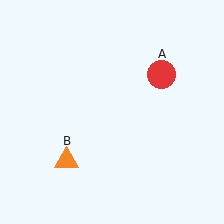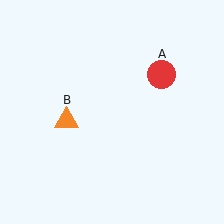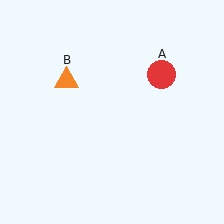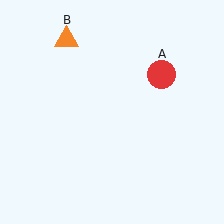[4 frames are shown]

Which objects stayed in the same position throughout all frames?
Red circle (object A) remained stationary.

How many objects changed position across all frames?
1 object changed position: orange triangle (object B).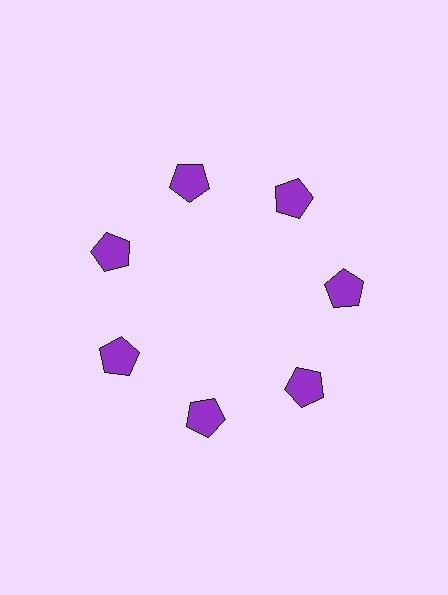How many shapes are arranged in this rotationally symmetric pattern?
There are 7 shapes, arranged in 7 groups of 1.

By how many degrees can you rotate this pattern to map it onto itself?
The pattern maps onto itself every 51 degrees of rotation.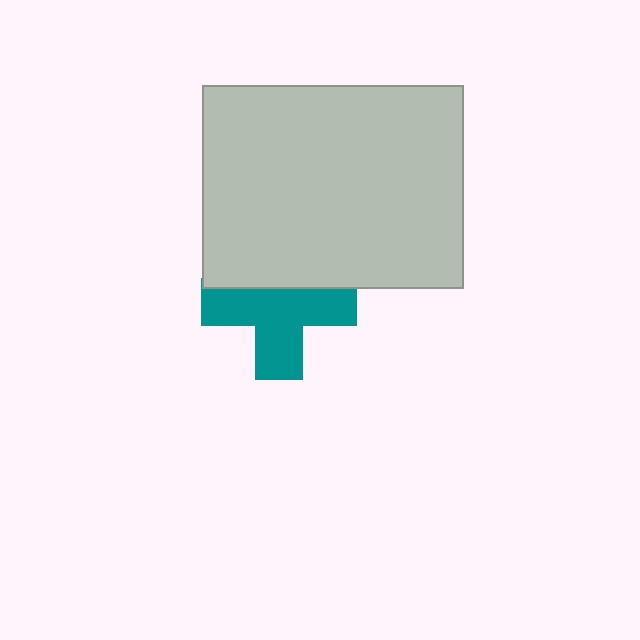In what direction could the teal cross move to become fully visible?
The teal cross could move down. That would shift it out from behind the light gray rectangle entirely.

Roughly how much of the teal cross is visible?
About half of it is visible (roughly 65%).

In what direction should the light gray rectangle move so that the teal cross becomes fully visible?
The light gray rectangle should move up. That is the shortest direction to clear the overlap and leave the teal cross fully visible.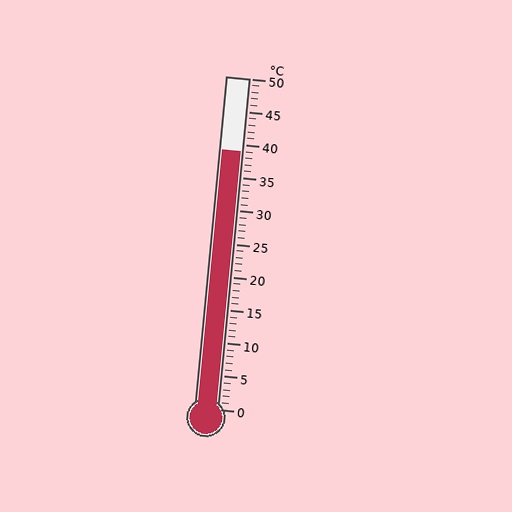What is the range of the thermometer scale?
The thermometer scale ranges from 0°C to 50°C.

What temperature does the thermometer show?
The thermometer shows approximately 39°C.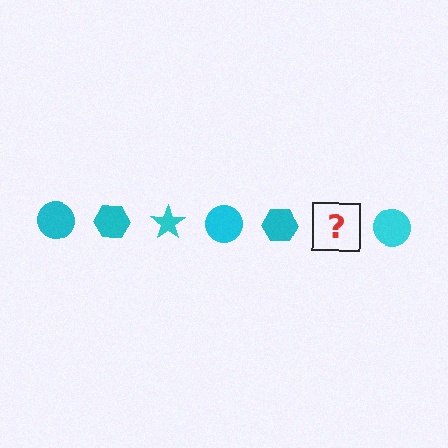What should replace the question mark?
The question mark should be replaced with a cyan star.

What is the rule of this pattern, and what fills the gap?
The rule is that the pattern cycles through circle, hexagon, star shapes in cyan. The gap should be filled with a cyan star.